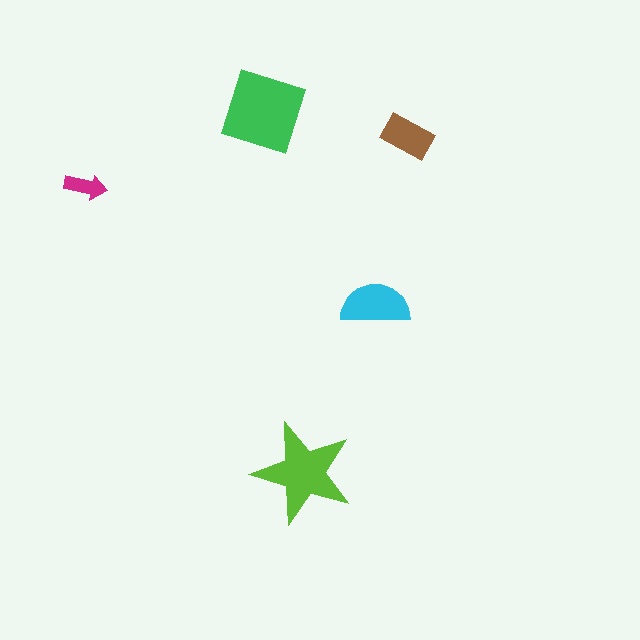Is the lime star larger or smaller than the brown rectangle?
Larger.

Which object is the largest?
The green square.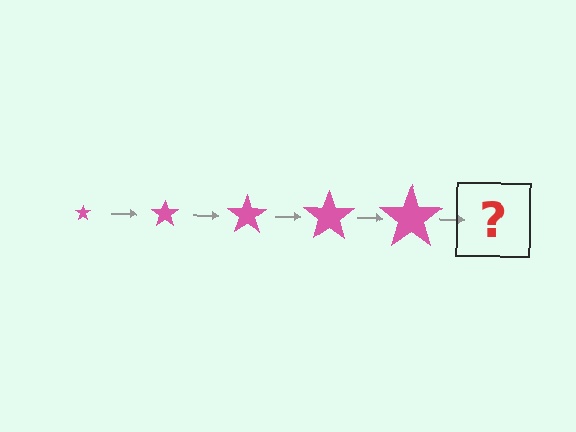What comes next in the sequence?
The next element should be a pink star, larger than the previous one.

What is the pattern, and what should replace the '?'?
The pattern is that the star gets progressively larger each step. The '?' should be a pink star, larger than the previous one.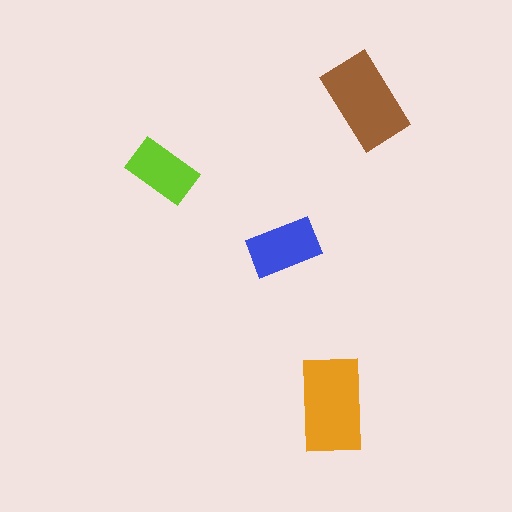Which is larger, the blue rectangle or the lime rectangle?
The blue one.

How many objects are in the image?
There are 4 objects in the image.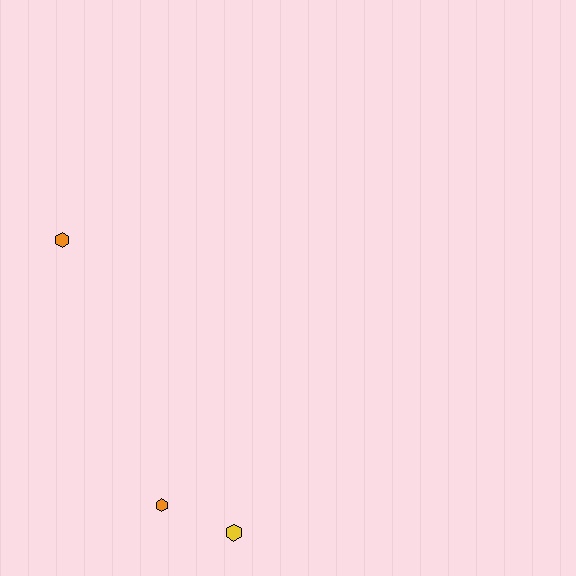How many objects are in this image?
There are 3 objects.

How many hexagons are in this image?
There are 3 hexagons.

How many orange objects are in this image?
There are 2 orange objects.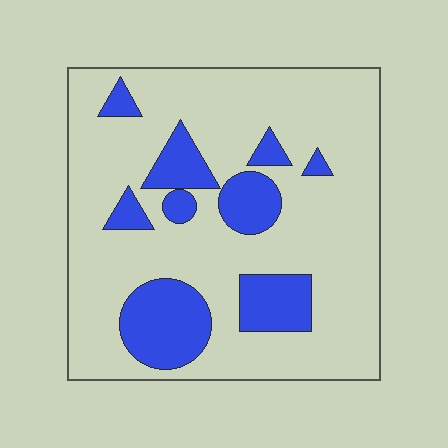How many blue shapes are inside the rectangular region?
9.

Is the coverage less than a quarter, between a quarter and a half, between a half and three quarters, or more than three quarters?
Less than a quarter.